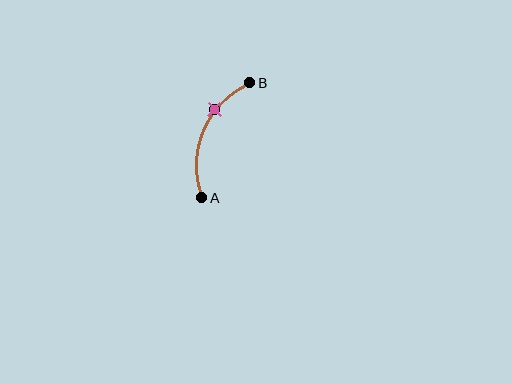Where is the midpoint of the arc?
The arc midpoint is the point on the curve farthest from the straight line joining A and B. It sits to the left of that line.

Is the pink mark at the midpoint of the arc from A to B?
No. The pink mark lies on the arc but is closer to endpoint B. The arc midpoint would be at the point on the curve equidistant along the arc from both A and B.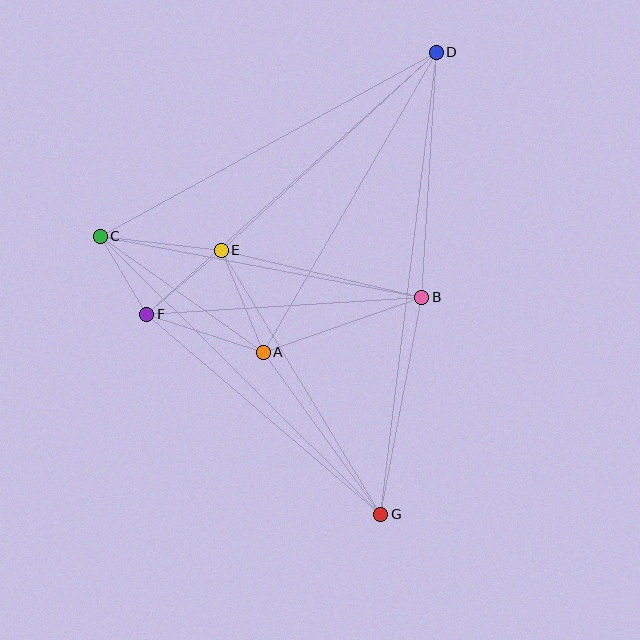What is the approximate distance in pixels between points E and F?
The distance between E and F is approximately 98 pixels.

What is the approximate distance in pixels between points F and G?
The distance between F and G is approximately 308 pixels.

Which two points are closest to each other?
Points C and F are closest to each other.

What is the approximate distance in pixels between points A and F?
The distance between A and F is approximately 123 pixels.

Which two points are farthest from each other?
Points D and G are farthest from each other.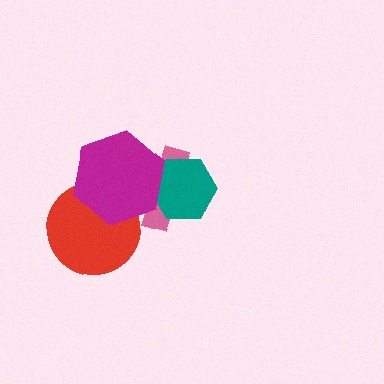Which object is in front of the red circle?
The magenta hexagon is in front of the red circle.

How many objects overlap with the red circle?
1 object overlaps with the red circle.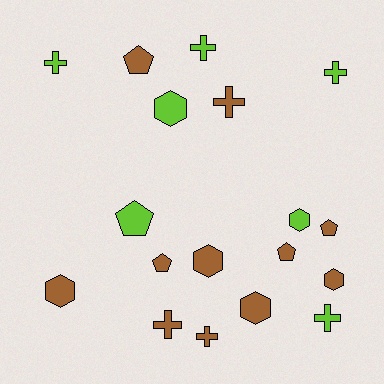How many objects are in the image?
There are 18 objects.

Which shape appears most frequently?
Cross, with 7 objects.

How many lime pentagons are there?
There is 1 lime pentagon.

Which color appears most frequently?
Brown, with 11 objects.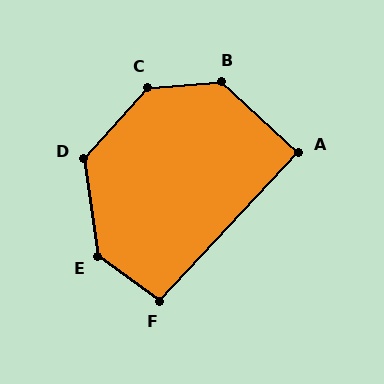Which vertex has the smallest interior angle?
A, at approximately 89 degrees.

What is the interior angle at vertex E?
Approximately 135 degrees (obtuse).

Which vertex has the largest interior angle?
C, at approximately 136 degrees.